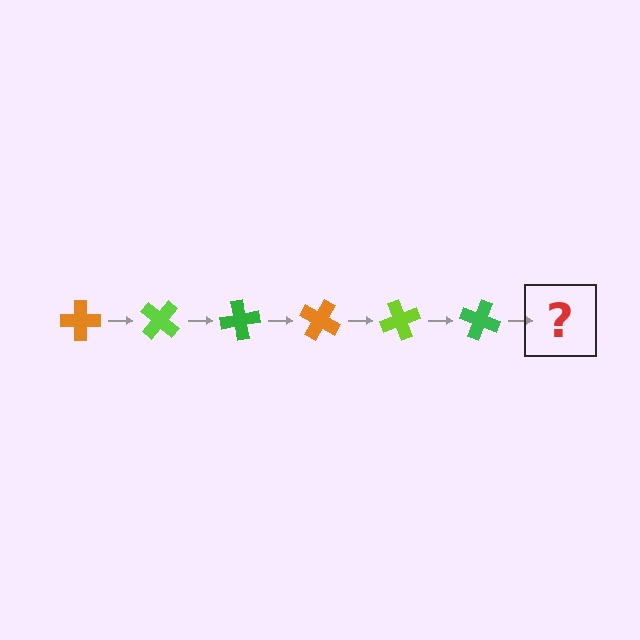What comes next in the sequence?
The next element should be an orange cross, rotated 240 degrees from the start.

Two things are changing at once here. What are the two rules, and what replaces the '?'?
The two rules are that it rotates 40 degrees each step and the color cycles through orange, lime, and green. The '?' should be an orange cross, rotated 240 degrees from the start.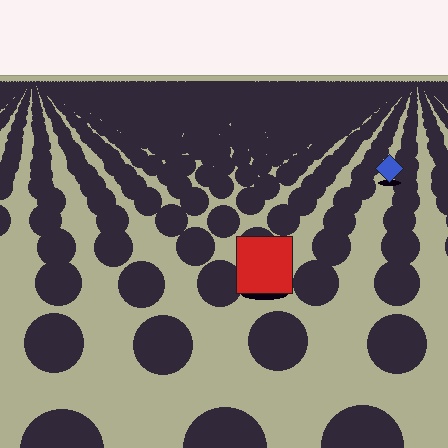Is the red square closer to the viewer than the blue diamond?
Yes. The red square is closer — you can tell from the texture gradient: the ground texture is coarser near it.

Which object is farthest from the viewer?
The blue diamond is farthest from the viewer. It appears smaller and the ground texture around it is denser.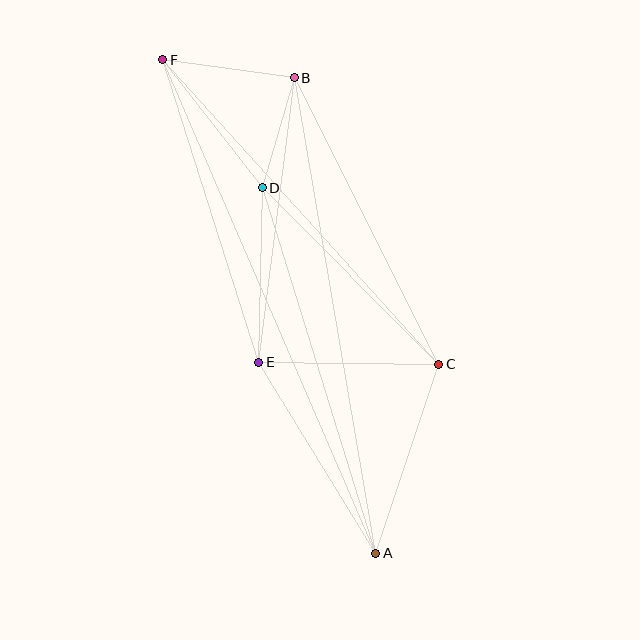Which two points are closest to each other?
Points B and D are closest to each other.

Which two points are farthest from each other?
Points A and F are farthest from each other.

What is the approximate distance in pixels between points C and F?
The distance between C and F is approximately 411 pixels.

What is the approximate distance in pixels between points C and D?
The distance between C and D is approximately 250 pixels.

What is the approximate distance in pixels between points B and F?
The distance between B and F is approximately 133 pixels.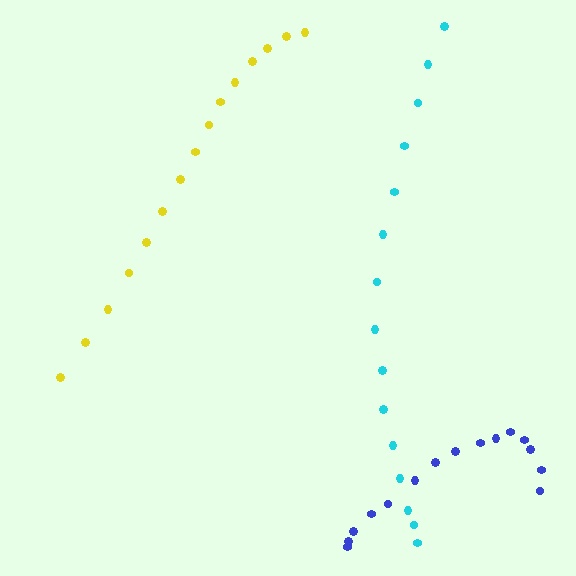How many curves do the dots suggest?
There are 3 distinct paths.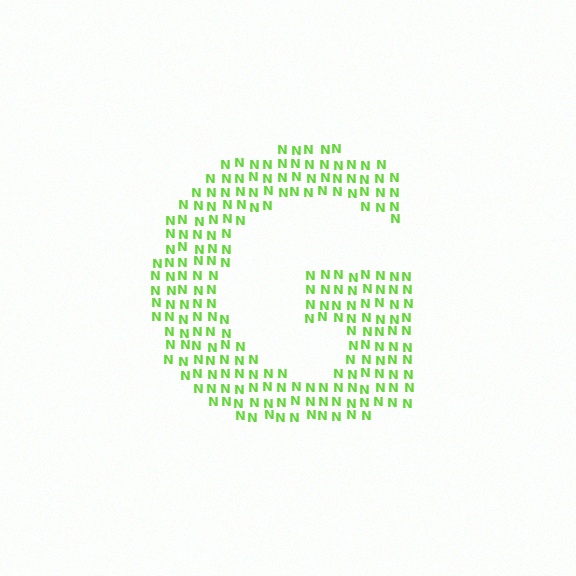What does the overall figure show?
The overall figure shows the letter G.